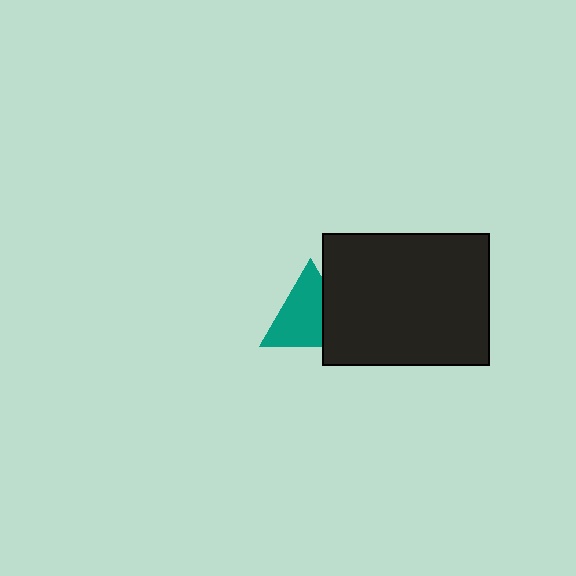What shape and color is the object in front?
The object in front is a black rectangle.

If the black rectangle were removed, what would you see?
You would see the complete teal triangle.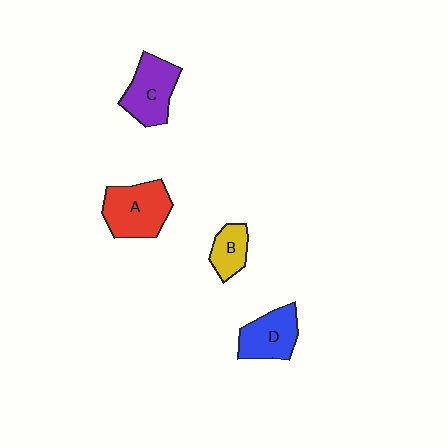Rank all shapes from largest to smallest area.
From largest to smallest: A (red), C (purple), D (blue), B (yellow).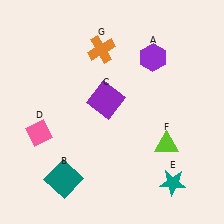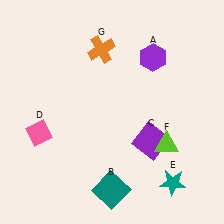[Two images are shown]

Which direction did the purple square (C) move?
The purple square (C) moved right.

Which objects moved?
The objects that moved are: the teal square (B), the purple square (C).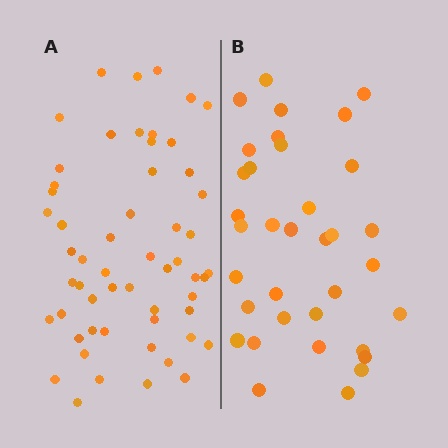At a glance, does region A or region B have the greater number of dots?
Region A (the left region) has more dots.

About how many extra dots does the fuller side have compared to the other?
Region A has approximately 20 more dots than region B.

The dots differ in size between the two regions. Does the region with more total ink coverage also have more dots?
No. Region B has more total ink coverage because its dots are larger, but region A actually contains more individual dots. Total area can be misleading — the number of items is what matters here.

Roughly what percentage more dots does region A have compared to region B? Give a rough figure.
About 60% more.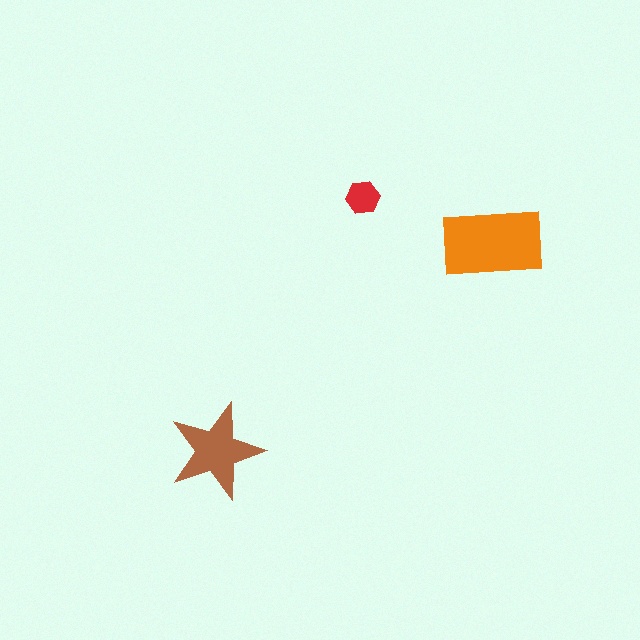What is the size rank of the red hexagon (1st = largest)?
3rd.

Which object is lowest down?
The brown star is bottommost.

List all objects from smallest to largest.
The red hexagon, the brown star, the orange rectangle.